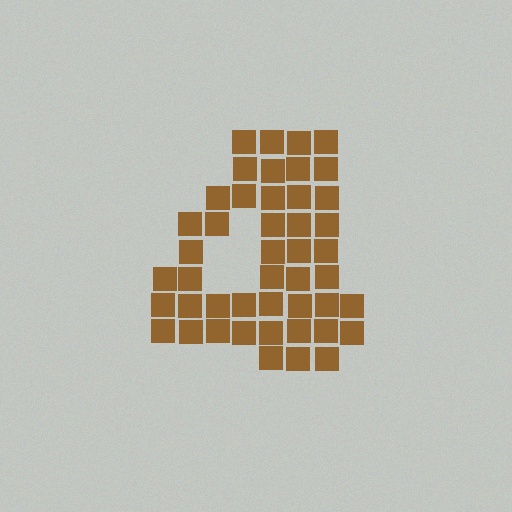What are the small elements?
The small elements are squares.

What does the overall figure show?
The overall figure shows the digit 4.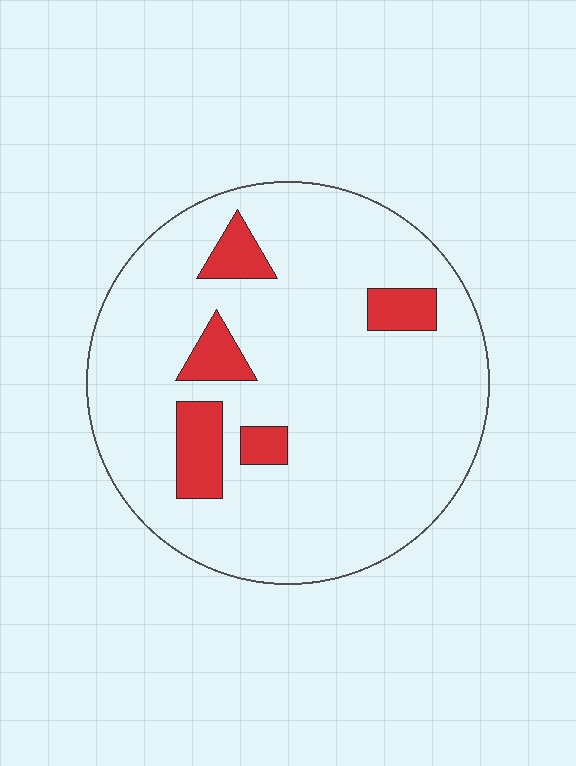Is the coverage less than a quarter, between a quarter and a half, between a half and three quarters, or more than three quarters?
Less than a quarter.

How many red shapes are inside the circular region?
5.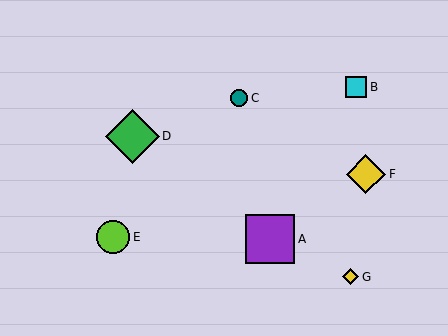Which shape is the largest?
The green diamond (labeled D) is the largest.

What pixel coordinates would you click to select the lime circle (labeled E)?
Click at (113, 237) to select the lime circle E.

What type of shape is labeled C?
Shape C is a teal circle.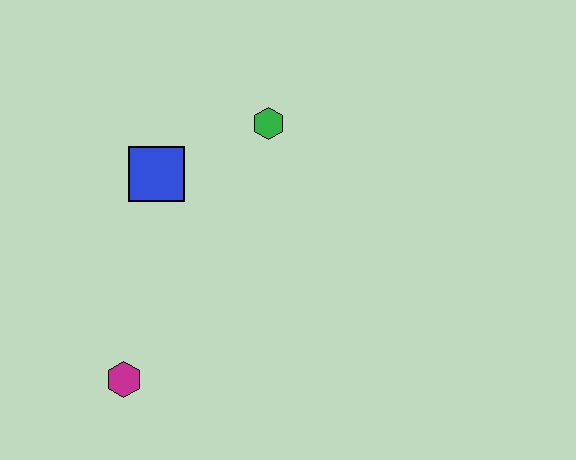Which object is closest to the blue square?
The green hexagon is closest to the blue square.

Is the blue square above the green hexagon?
No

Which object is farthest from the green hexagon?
The magenta hexagon is farthest from the green hexagon.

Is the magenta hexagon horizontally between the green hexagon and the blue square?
No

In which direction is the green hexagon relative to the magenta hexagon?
The green hexagon is above the magenta hexagon.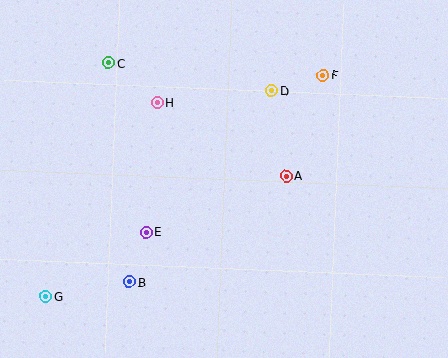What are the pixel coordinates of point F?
Point F is at (323, 75).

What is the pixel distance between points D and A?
The distance between D and A is 87 pixels.